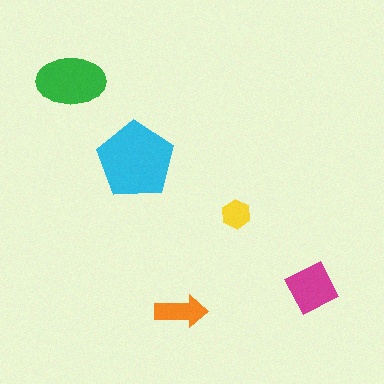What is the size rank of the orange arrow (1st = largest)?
4th.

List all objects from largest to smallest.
The cyan pentagon, the green ellipse, the magenta diamond, the orange arrow, the yellow hexagon.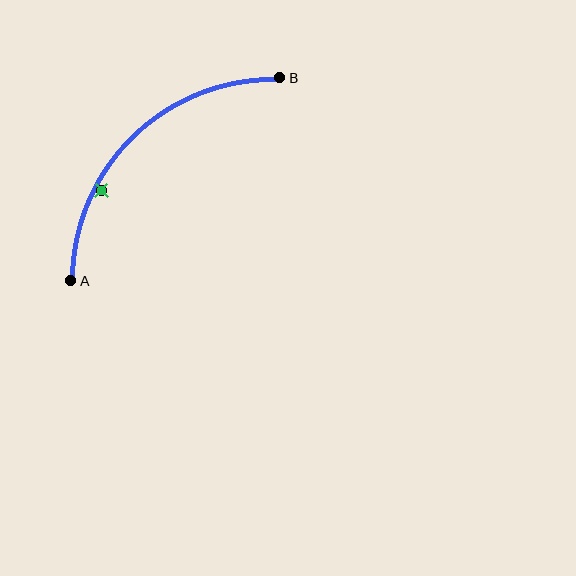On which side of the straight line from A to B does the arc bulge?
The arc bulges above and to the left of the straight line connecting A and B.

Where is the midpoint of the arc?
The arc midpoint is the point on the curve farthest from the straight line joining A and B. It sits above and to the left of that line.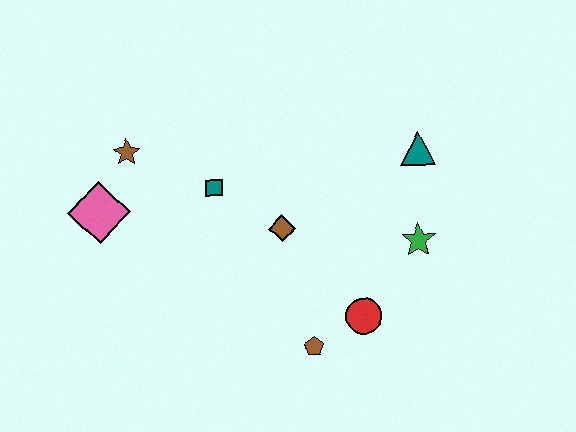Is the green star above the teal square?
No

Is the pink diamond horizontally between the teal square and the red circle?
No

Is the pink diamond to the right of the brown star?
No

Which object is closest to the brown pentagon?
The red circle is closest to the brown pentagon.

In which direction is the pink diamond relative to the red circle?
The pink diamond is to the left of the red circle.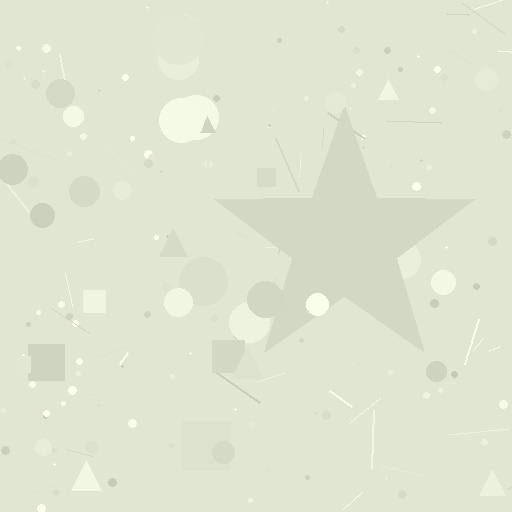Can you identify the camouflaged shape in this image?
The camouflaged shape is a star.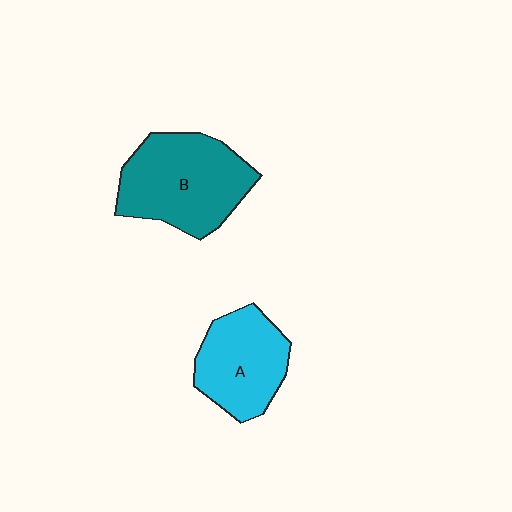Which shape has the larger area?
Shape B (teal).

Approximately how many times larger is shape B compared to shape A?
Approximately 1.3 times.